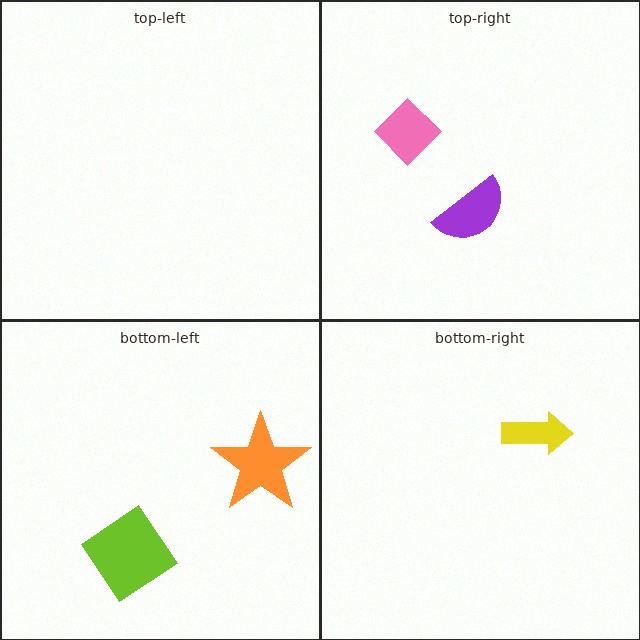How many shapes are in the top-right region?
2.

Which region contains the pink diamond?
The top-right region.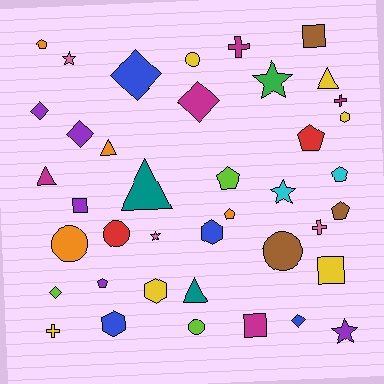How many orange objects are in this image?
There are 4 orange objects.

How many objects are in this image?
There are 40 objects.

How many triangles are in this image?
There are 5 triangles.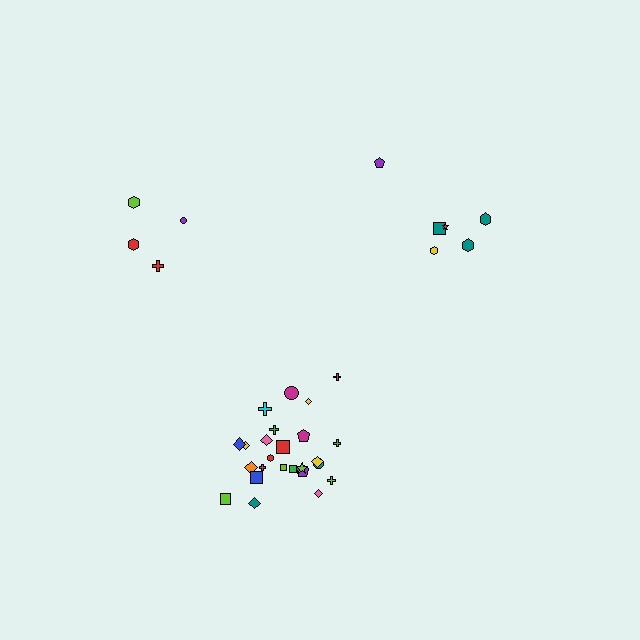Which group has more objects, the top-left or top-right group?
The top-right group.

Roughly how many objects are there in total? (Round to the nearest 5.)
Roughly 35 objects in total.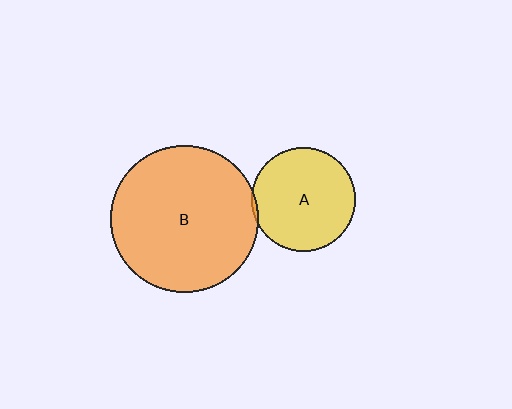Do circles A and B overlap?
Yes.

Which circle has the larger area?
Circle B (orange).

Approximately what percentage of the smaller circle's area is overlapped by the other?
Approximately 5%.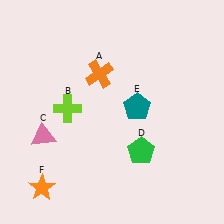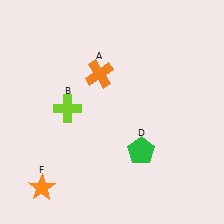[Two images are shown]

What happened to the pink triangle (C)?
The pink triangle (C) was removed in Image 2. It was in the bottom-left area of Image 1.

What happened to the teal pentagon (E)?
The teal pentagon (E) was removed in Image 2. It was in the top-right area of Image 1.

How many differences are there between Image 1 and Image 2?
There are 2 differences between the two images.